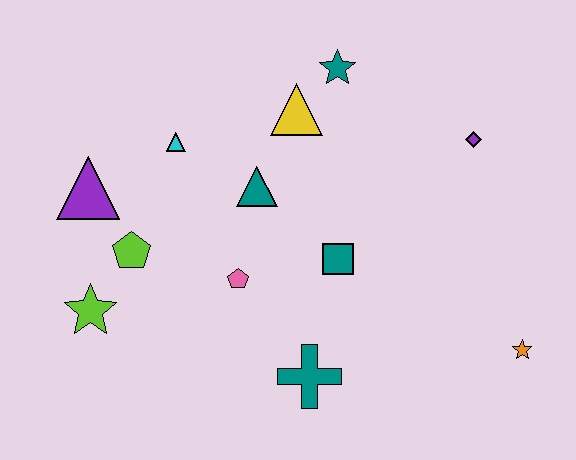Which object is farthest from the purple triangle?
The orange star is farthest from the purple triangle.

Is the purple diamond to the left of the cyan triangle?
No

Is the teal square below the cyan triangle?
Yes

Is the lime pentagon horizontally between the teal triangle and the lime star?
Yes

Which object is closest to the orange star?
The teal square is closest to the orange star.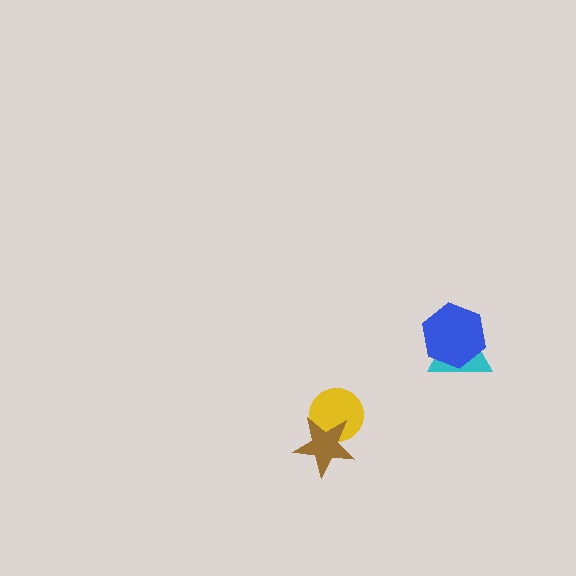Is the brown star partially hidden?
No, no other shape covers it.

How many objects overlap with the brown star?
1 object overlaps with the brown star.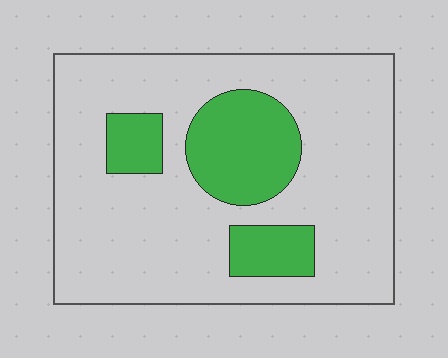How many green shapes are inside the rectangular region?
3.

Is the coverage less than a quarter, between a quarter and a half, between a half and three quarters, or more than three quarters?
Less than a quarter.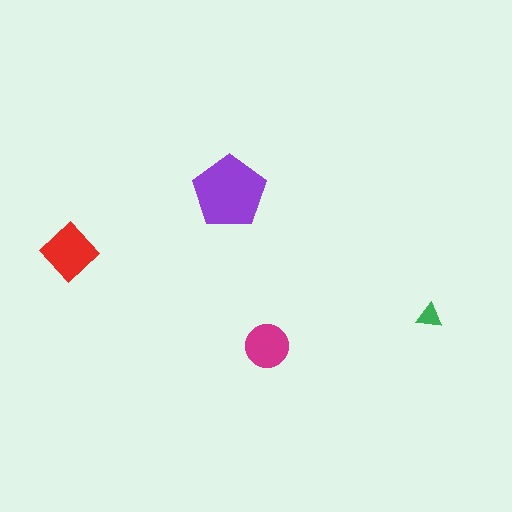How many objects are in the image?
There are 4 objects in the image.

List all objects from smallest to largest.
The green triangle, the magenta circle, the red diamond, the purple pentagon.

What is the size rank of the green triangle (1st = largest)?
4th.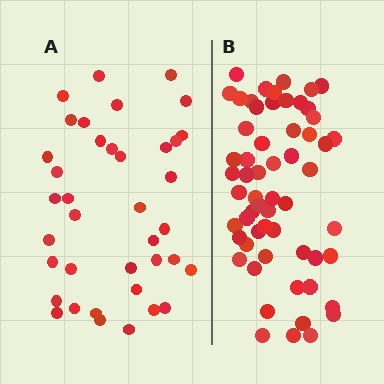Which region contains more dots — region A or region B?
Region B (the right region) has more dots.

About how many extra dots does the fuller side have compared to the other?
Region B has approximately 20 more dots than region A.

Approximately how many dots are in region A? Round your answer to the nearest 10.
About 40 dots. (The exact count is 38, which rounds to 40.)